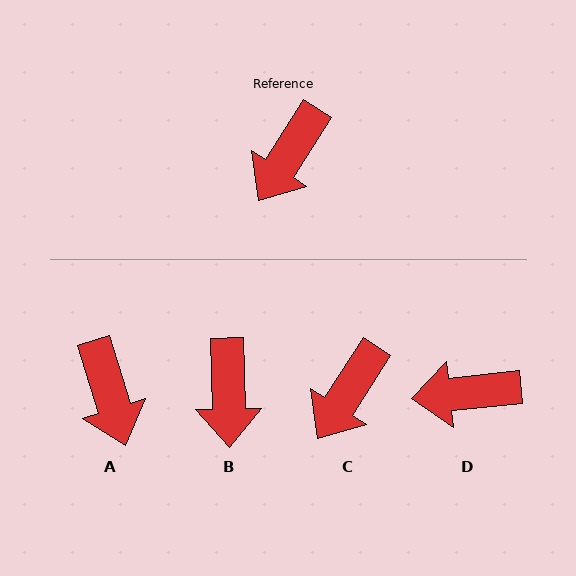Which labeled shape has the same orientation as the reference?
C.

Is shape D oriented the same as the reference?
No, it is off by about 51 degrees.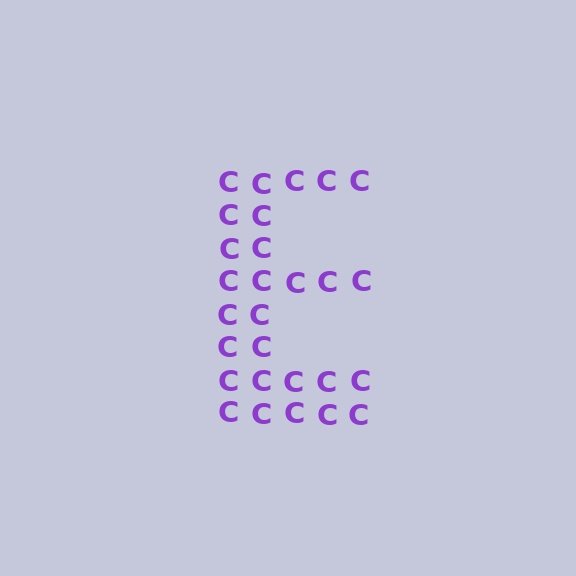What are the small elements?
The small elements are letter C's.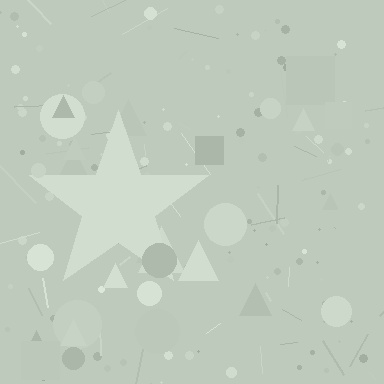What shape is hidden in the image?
A star is hidden in the image.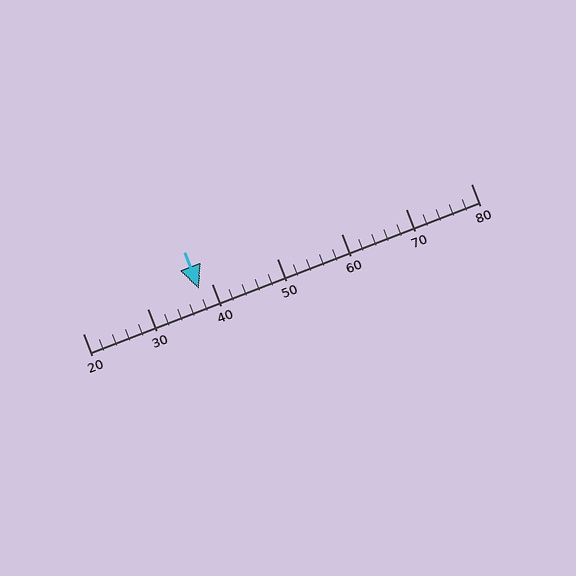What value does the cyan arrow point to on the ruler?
The cyan arrow points to approximately 38.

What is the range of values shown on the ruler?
The ruler shows values from 20 to 80.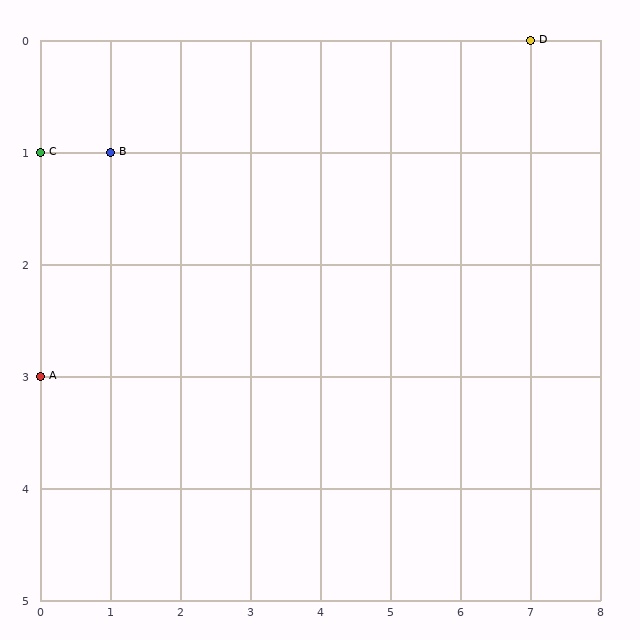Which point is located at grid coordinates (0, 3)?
Point A is at (0, 3).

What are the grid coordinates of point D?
Point D is at grid coordinates (7, 0).